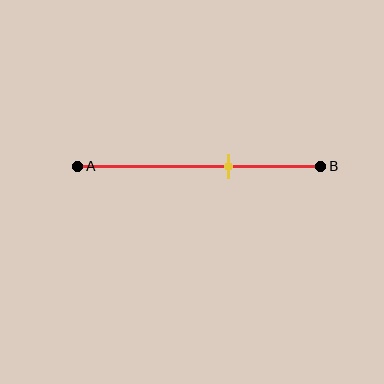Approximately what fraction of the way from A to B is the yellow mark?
The yellow mark is approximately 60% of the way from A to B.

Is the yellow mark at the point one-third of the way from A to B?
No, the mark is at about 60% from A, not at the 33% one-third point.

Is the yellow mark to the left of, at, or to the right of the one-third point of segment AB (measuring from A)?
The yellow mark is to the right of the one-third point of segment AB.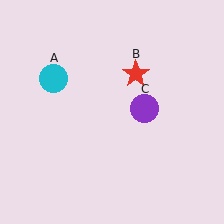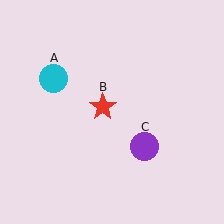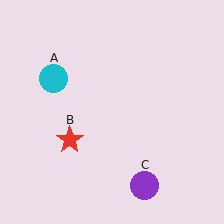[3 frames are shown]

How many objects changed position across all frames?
2 objects changed position: red star (object B), purple circle (object C).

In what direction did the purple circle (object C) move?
The purple circle (object C) moved down.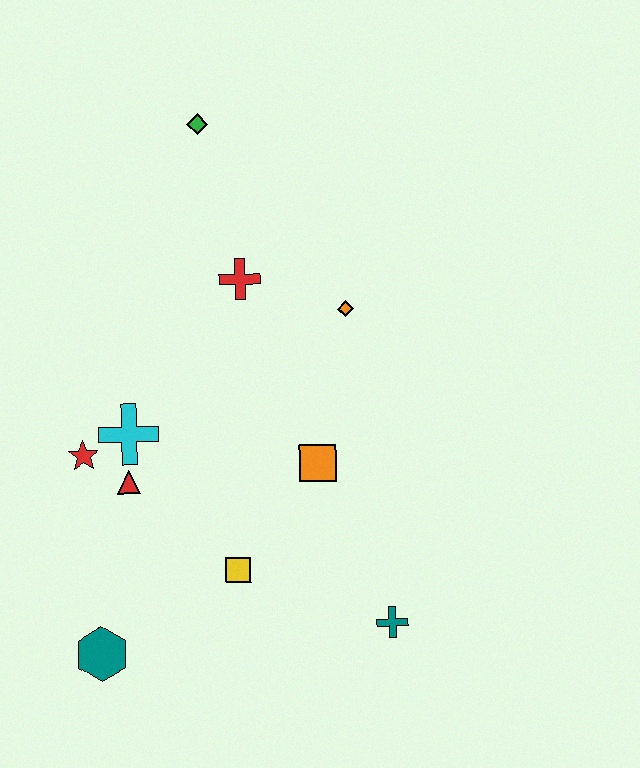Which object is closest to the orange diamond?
The red cross is closest to the orange diamond.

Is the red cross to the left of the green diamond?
No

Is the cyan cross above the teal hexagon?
Yes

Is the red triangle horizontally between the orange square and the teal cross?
No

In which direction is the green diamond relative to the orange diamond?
The green diamond is above the orange diamond.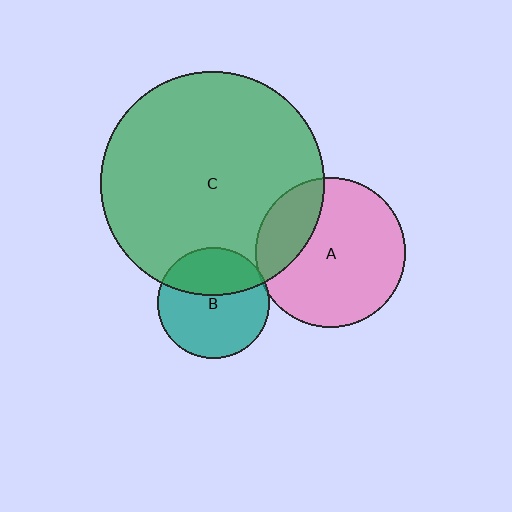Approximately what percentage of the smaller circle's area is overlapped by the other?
Approximately 5%.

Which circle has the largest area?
Circle C (green).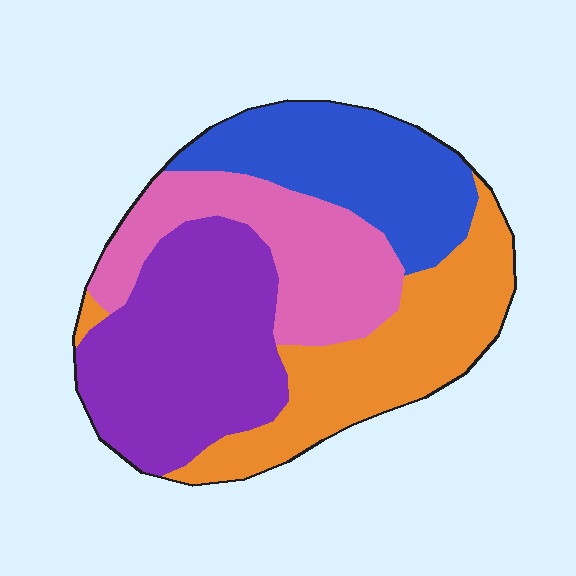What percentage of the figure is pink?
Pink covers about 20% of the figure.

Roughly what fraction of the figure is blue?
Blue covers 22% of the figure.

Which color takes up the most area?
Purple, at roughly 30%.